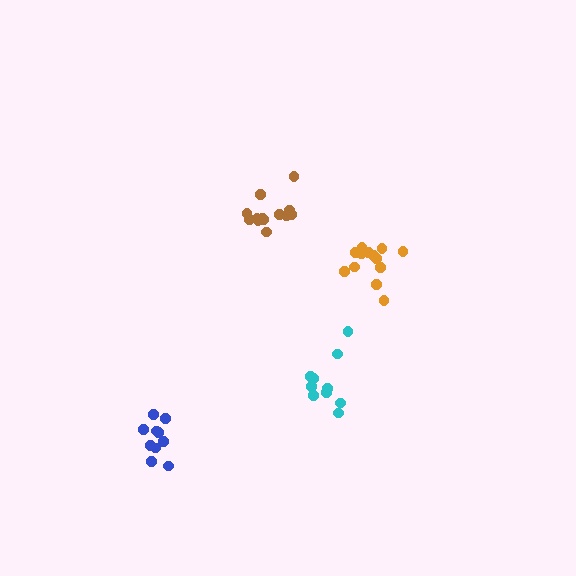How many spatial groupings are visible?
There are 4 spatial groupings.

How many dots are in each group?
Group 1: 10 dots, Group 2: 13 dots, Group 3: 13 dots, Group 4: 10 dots (46 total).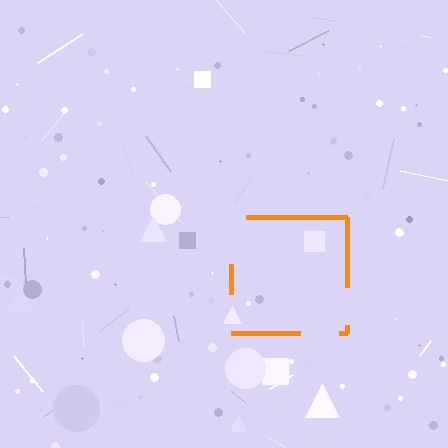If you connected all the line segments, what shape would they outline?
They would outline a square.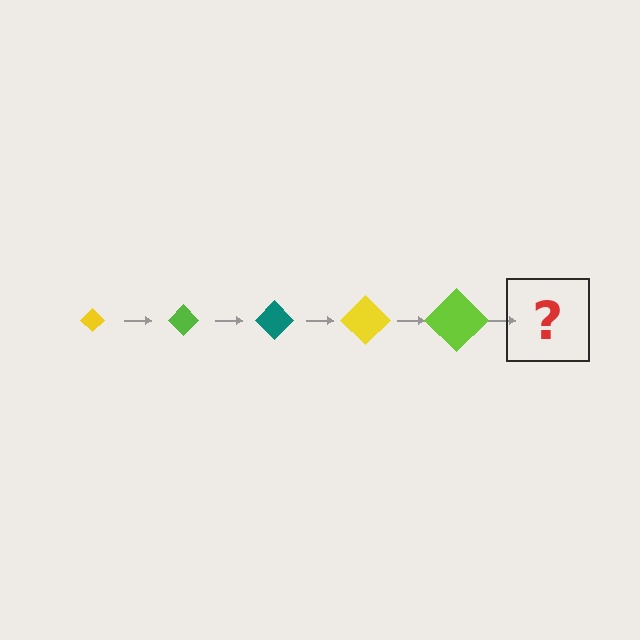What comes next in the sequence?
The next element should be a teal diamond, larger than the previous one.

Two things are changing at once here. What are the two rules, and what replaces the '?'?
The two rules are that the diamond grows larger each step and the color cycles through yellow, lime, and teal. The '?' should be a teal diamond, larger than the previous one.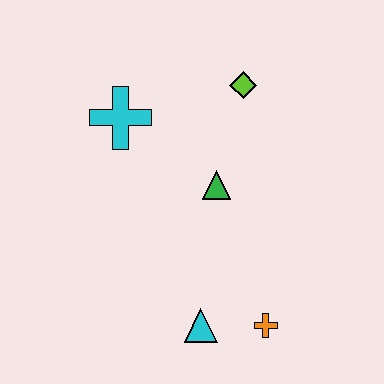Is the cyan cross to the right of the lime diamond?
No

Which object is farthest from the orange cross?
The cyan cross is farthest from the orange cross.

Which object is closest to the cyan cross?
The green triangle is closest to the cyan cross.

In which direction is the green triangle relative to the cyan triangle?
The green triangle is above the cyan triangle.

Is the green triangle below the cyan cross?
Yes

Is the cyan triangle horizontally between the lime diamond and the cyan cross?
Yes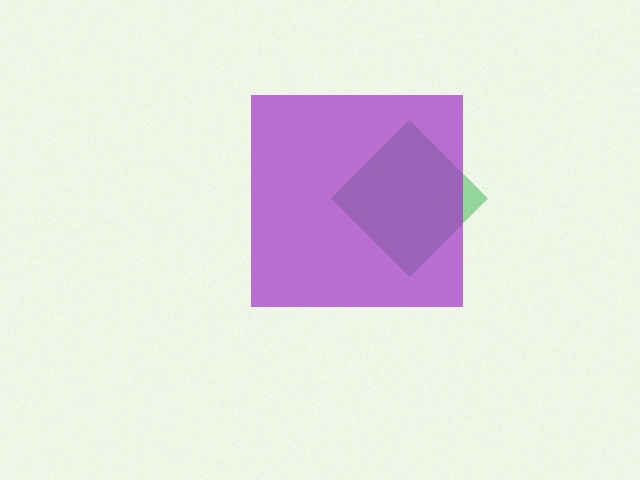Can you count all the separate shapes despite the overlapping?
Yes, there are 2 separate shapes.